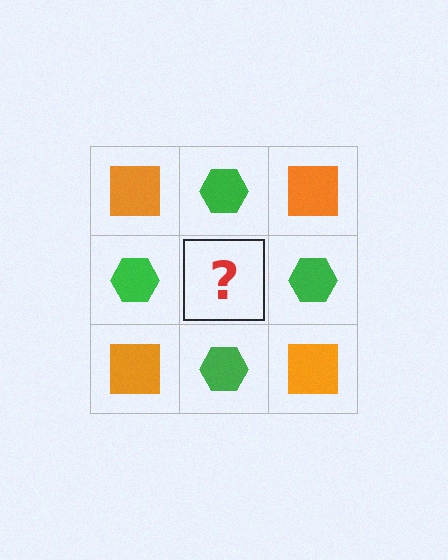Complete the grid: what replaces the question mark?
The question mark should be replaced with an orange square.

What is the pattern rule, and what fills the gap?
The rule is that it alternates orange square and green hexagon in a checkerboard pattern. The gap should be filled with an orange square.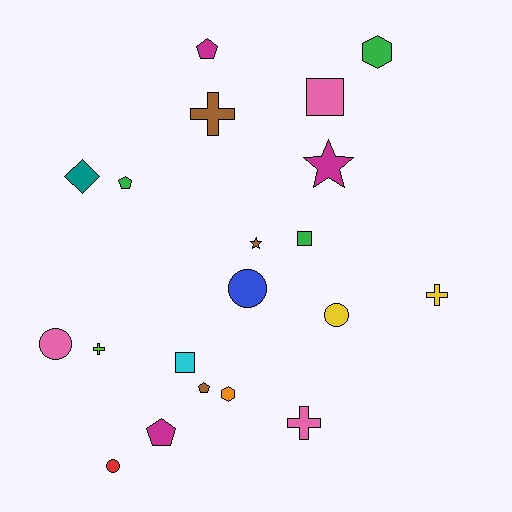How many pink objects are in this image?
There are 3 pink objects.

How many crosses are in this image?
There are 4 crosses.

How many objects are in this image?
There are 20 objects.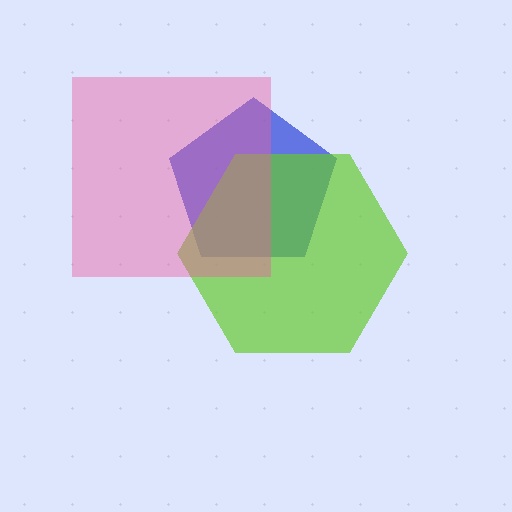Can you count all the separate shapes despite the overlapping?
Yes, there are 3 separate shapes.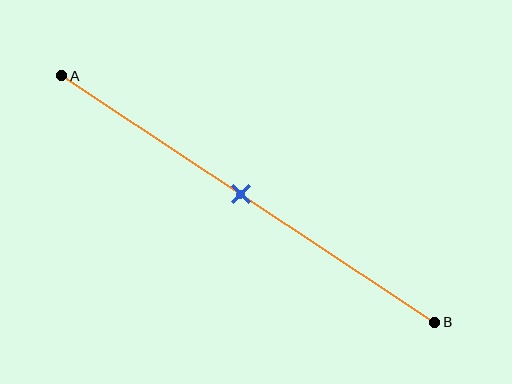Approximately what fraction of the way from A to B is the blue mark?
The blue mark is approximately 50% of the way from A to B.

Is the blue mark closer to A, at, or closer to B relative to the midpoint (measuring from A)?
The blue mark is approximately at the midpoint of segment AB.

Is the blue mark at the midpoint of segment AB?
Yes, the mark is approximately at the midpoint.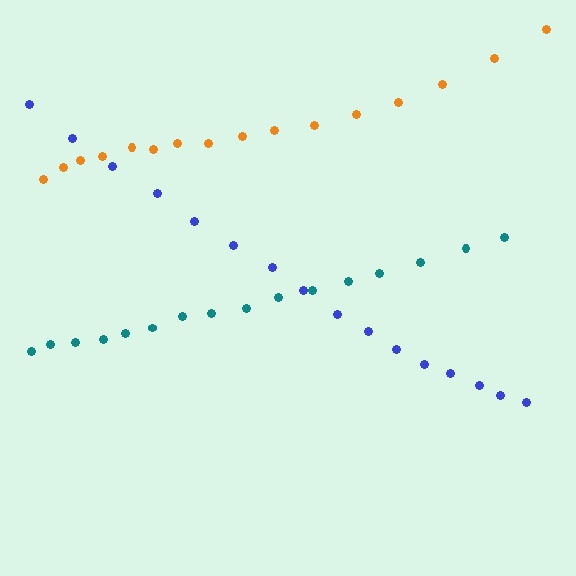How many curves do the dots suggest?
There are 3 distinct paths.